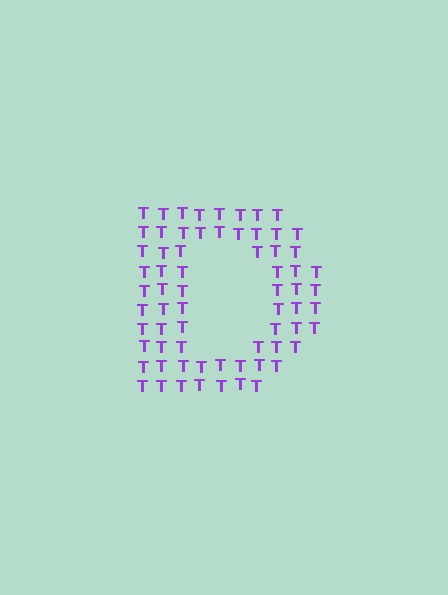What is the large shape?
The large shape is the letter D.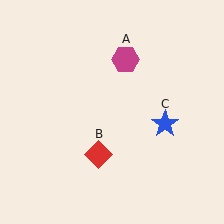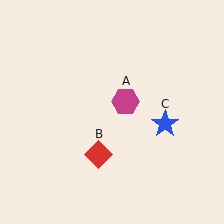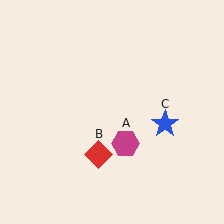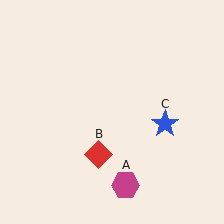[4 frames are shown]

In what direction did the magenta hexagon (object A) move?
The magenta hexagon (object A) moved down.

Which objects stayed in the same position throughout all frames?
Red diamond (object B) and blue star (object C) remained stationary.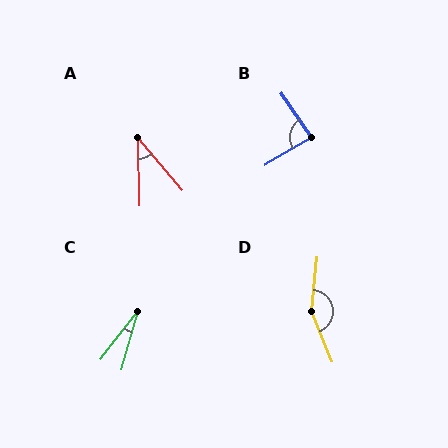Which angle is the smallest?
C, at approximately 22 degrees.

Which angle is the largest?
D, at approximately 152 degrees.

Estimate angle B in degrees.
Approximately 86 degrees.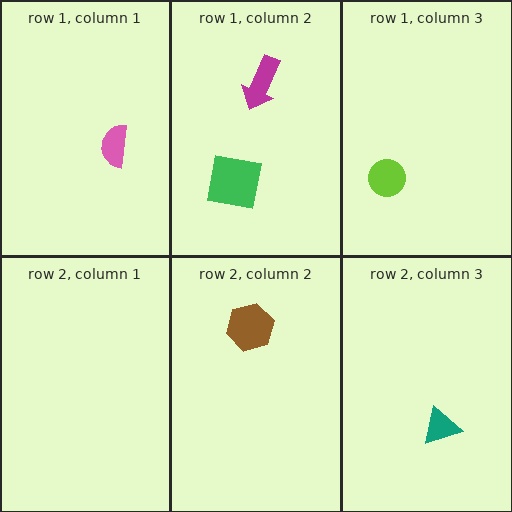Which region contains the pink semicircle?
The row 1, column 1 region.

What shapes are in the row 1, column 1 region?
The pink semicircle.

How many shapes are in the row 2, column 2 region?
1.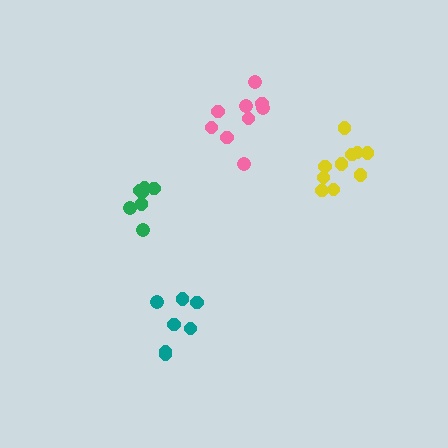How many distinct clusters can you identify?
There are 4 distinct clusters.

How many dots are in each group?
Group 1: 10 dots, Group 2: 7 dots, Group 3: 7 dots, Group 4: 9 dots (33 total).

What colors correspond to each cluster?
The clusters are colored: yellow, teal, green, pink.